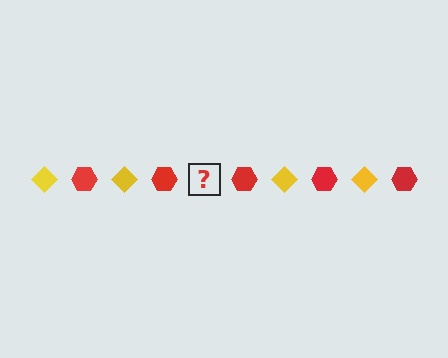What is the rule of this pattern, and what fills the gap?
The rule is that the pattern alternates between yellow diamond and red hexagon. The gap should be filled with a yellow diamond.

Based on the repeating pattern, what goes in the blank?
The blank should be a yellow diamond.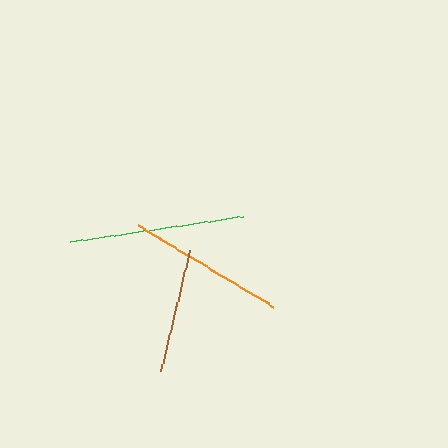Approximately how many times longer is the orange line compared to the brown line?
The orange line is approximately 1.3 times the length of the brown line.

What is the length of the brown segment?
The brown segment is approximately 125 pixels long.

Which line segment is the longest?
The green line is the longest at approximately 175 pixels.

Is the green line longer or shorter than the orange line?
The green line is longer than the orange line.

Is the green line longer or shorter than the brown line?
The green line is longer than the brown line.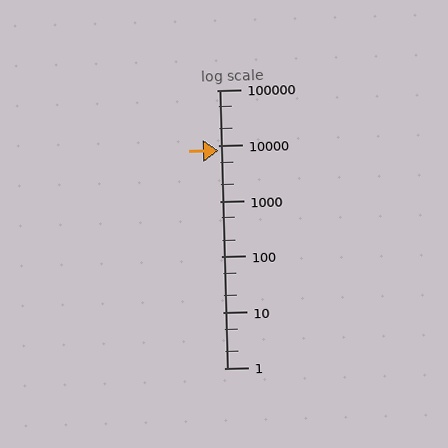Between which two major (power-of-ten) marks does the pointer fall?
The pointer is between 1000 and 10000.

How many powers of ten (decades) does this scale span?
The scale spans 5 decades, from 1 to 100000.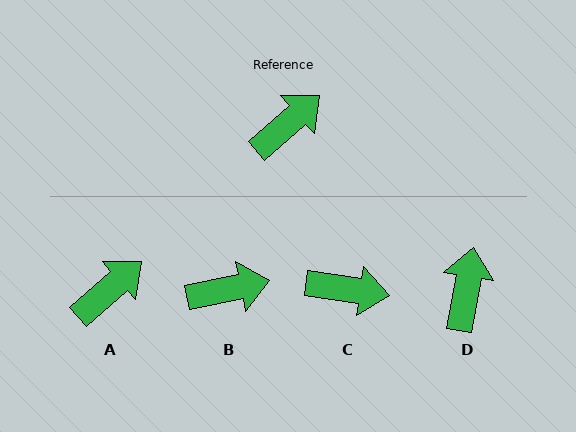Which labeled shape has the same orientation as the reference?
A.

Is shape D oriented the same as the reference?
No, it is off by about 39 degrees.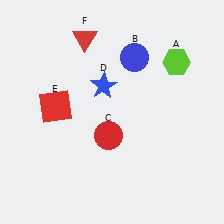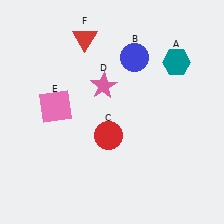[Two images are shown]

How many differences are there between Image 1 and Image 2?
There are 3 differences between the two images.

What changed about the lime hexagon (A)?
In Image 1, A is lime. In Image 2, it changed to teal.